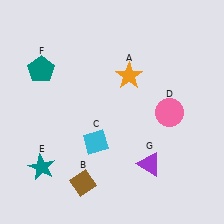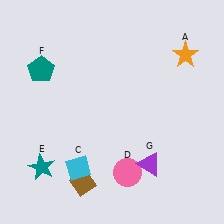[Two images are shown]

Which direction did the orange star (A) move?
The orange star (A) moved right.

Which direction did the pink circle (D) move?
The pink circle (D) moved down.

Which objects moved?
The objects that moved are: the orange star (A), the cyan diamond (C), the pink circle (D).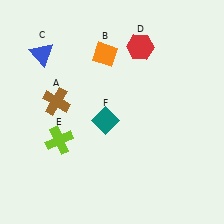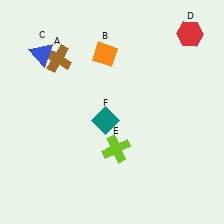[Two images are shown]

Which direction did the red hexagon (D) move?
The red hexagon (D) moved right.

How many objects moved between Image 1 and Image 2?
3 objects moved between the two images.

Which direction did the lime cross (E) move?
The lime cross (E) moved right.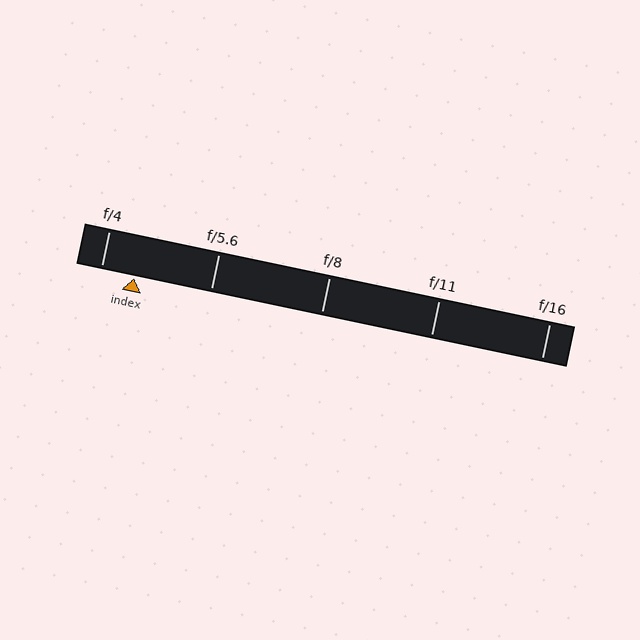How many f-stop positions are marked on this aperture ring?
There are 5 f-stop positions marked.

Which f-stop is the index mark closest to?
The index mark is closest to f/4.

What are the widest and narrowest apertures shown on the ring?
The widest aperture shown is f/4 and the narrowest is f/16.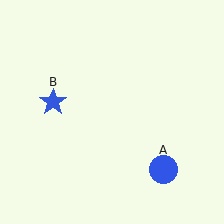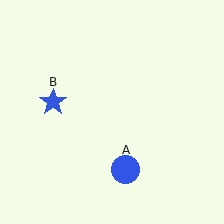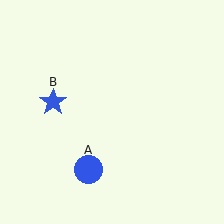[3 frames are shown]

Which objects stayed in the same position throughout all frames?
Blue star (object B) remained stationary.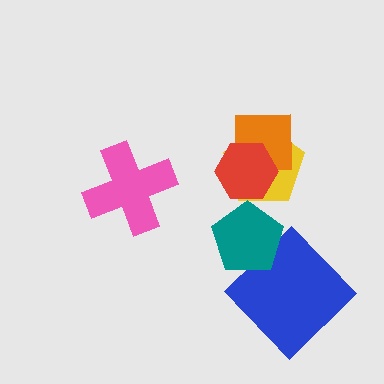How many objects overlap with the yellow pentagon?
2 objects overlap with the yellow pentagon.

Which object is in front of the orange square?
The red hexagon is in front of the orange square.